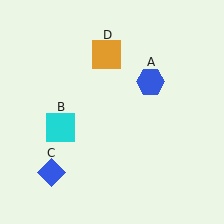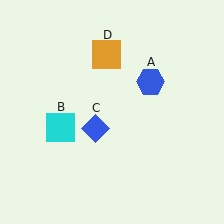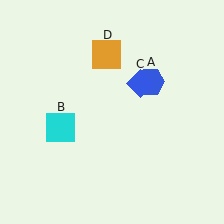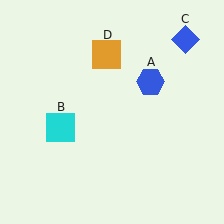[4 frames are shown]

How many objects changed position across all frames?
1 object changed position: blue diamond (object C).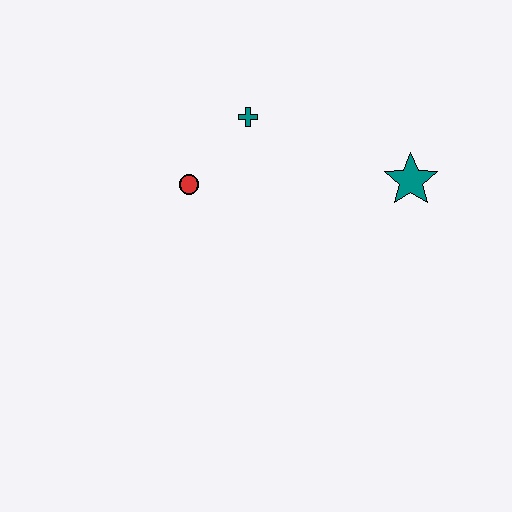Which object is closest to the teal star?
The teal cross is closest to the teal star.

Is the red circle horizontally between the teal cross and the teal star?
No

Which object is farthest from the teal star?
The red circle is farthest from the teal star.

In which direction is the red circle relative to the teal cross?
The red circle is below the teal cross.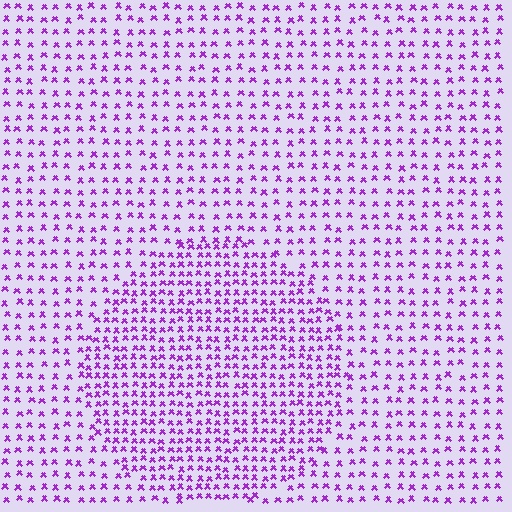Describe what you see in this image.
The image contains small purple elements arranged at two different densities. A circle-shaped region is visible where the elements are more densely packed than the surrounding area.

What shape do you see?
I see a circle.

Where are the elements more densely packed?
The elements are more densely packed inside the circle boundary.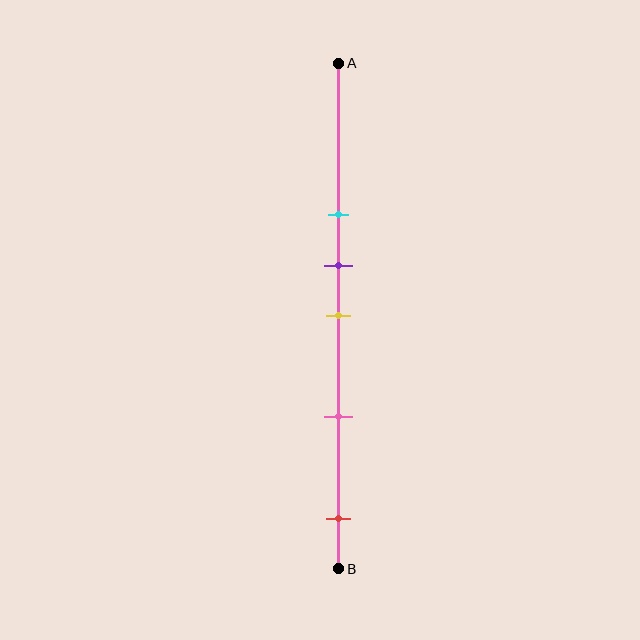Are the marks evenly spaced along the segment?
No, the marks are not evenly spaced.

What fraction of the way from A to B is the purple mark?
The purple mark is approximately 40% (0.4) of the way from A to B.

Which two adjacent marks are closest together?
The purple and yellow marks are the closest adjacent pair.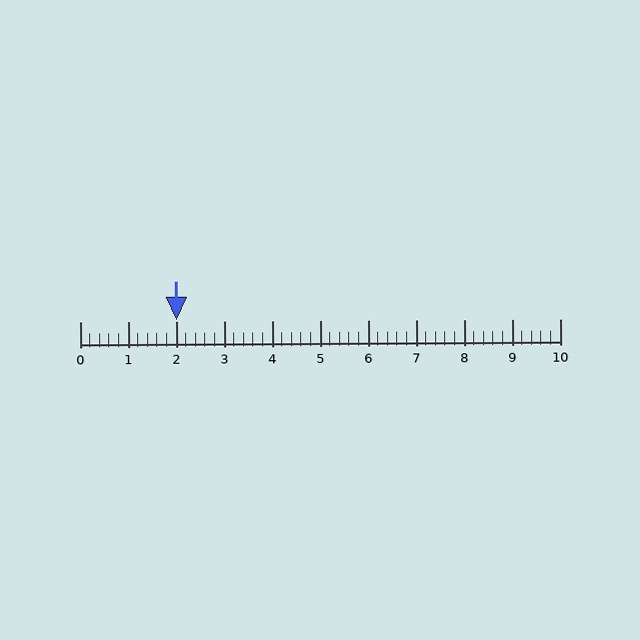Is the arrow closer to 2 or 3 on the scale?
The arrow is closer to 2.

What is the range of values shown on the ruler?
The ruler shows values from 0 to 10.